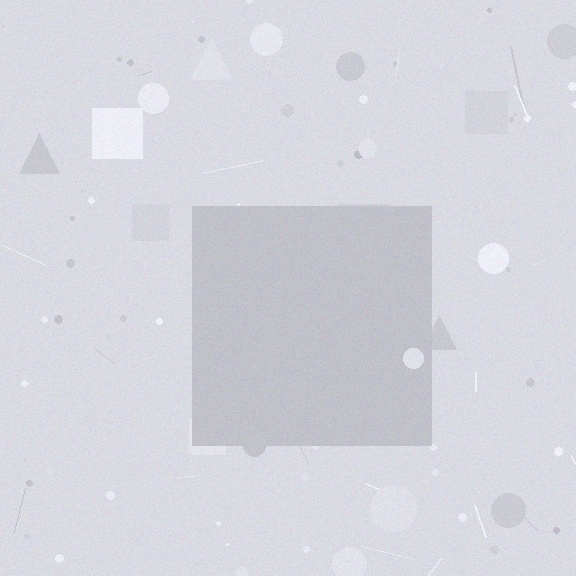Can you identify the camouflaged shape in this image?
The camouflaged shape is a square.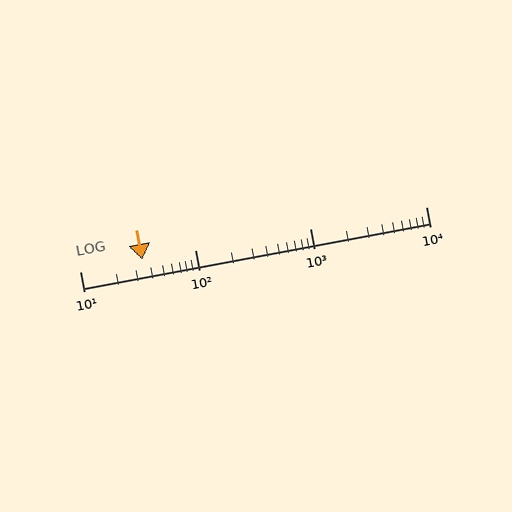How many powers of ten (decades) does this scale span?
The scale spans 3 decades, from 10 to 10000.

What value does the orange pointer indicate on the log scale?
The pointer indicates approximately 35.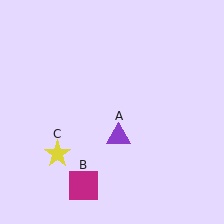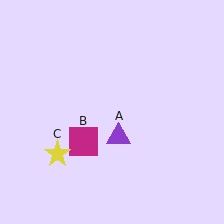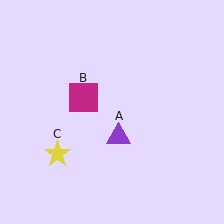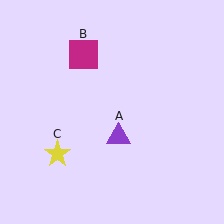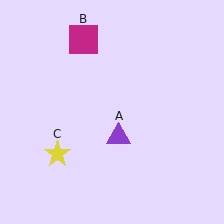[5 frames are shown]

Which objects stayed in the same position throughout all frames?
Purple triangle (object A) and yellow star (object C) remained stationary.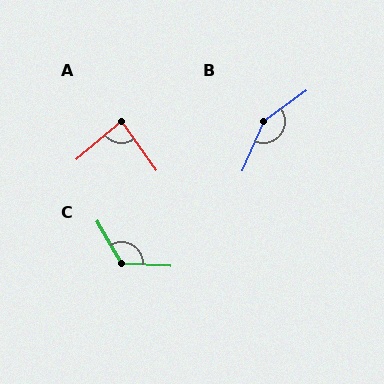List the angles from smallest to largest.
A (84°), C (123°), B (150°).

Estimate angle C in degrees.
Approximately 123 degrees.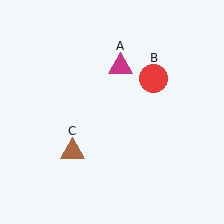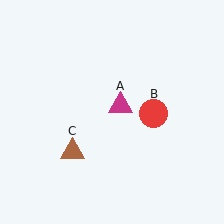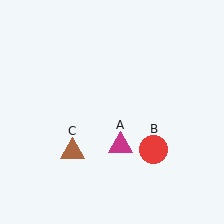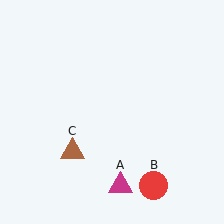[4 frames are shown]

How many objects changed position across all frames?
2 objects changed position: magenta triangle (object A), red circle (object B).